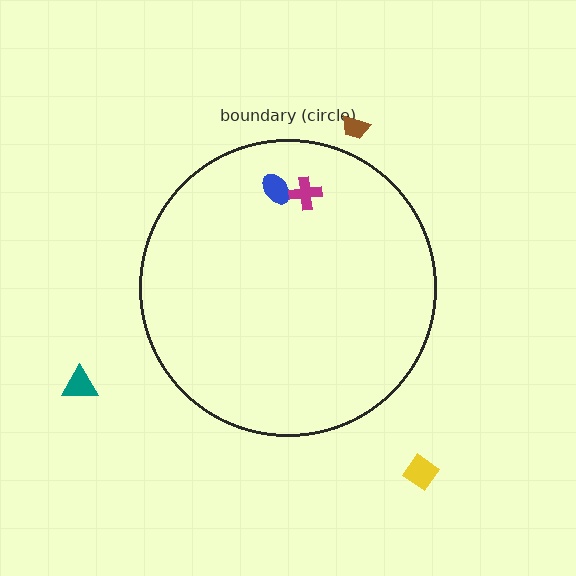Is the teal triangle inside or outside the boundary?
Outside.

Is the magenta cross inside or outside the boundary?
Inside.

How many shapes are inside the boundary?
2 inside, 3 outside.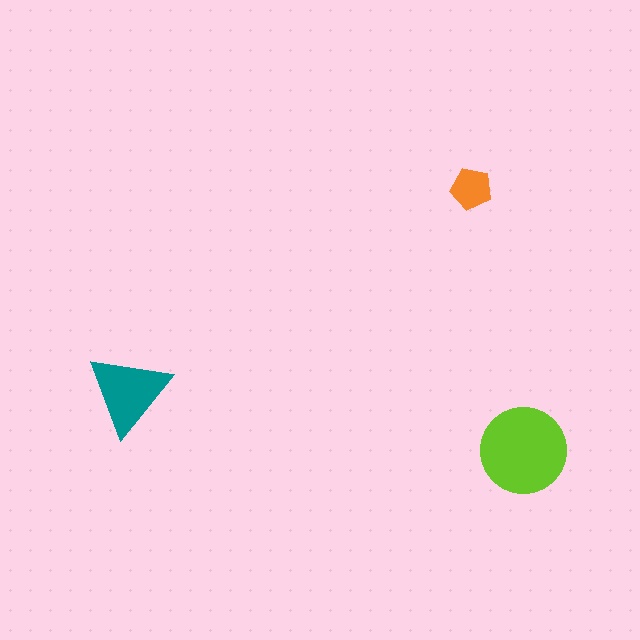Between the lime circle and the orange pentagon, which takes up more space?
The lime circle.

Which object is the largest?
The lime circle.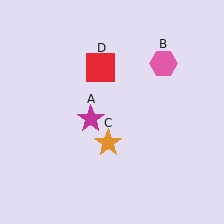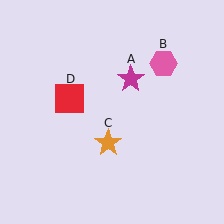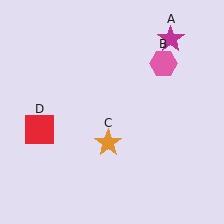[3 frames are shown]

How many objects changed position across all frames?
2 objects changed position: magenta star (object A), red square (object D).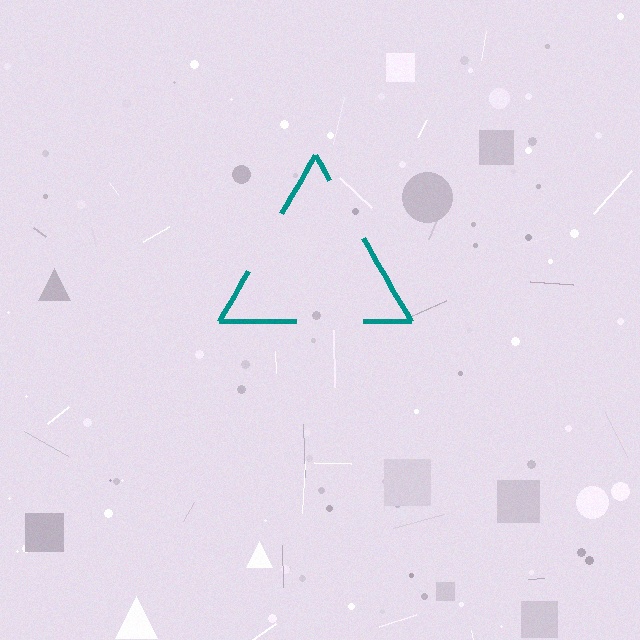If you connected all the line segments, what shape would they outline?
They would outline a triangle.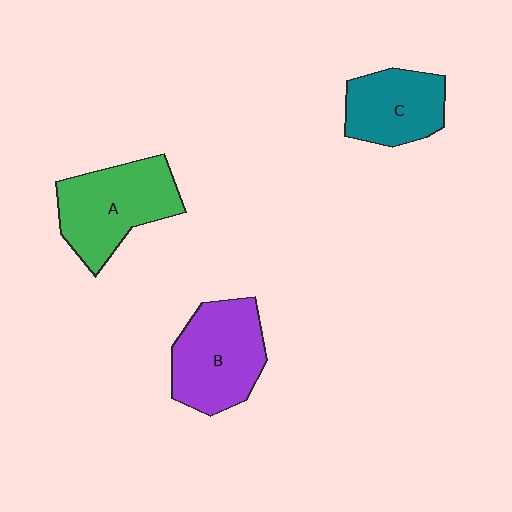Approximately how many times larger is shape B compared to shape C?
Approximately 1.3 times.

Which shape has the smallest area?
Shape C (teal).